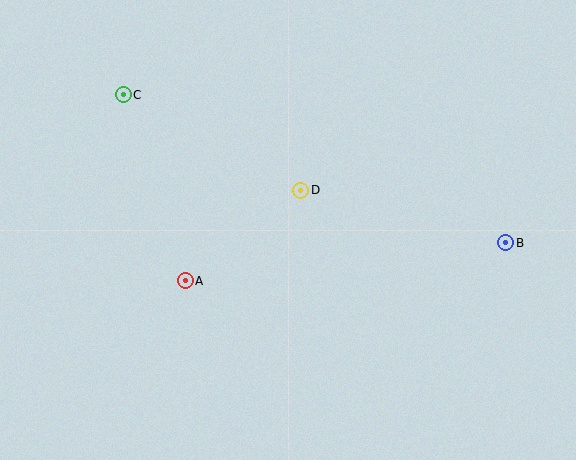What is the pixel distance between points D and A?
The distance between D and A is 147 pixels.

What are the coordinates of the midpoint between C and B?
The midpoint between C and B is at (314, 169).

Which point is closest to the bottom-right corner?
Point B is closest to the bottom-right corner.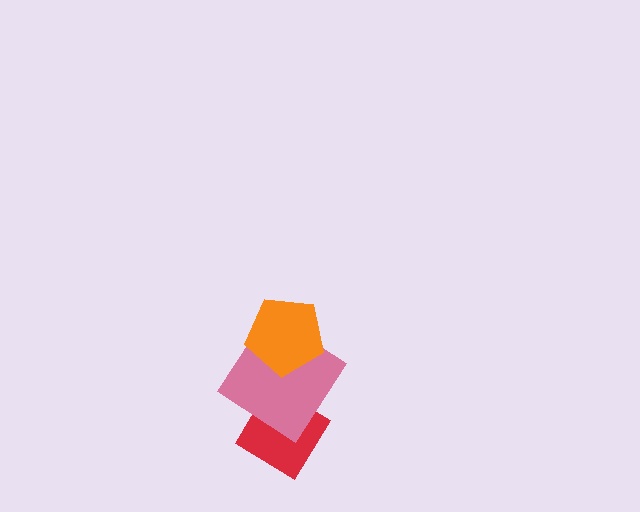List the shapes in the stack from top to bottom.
From top to bottom: the orange pentagon, the pink diamond, the red diamond.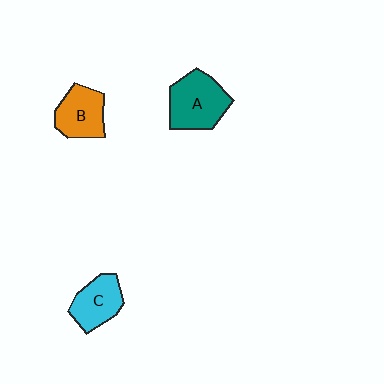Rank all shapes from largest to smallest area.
From largest to smallest: A (teal), B (orange), C (cyan).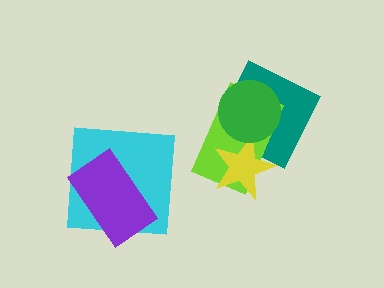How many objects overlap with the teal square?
3 objects overlap with the teal square.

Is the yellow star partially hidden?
Yes, it is partially covered by another shape.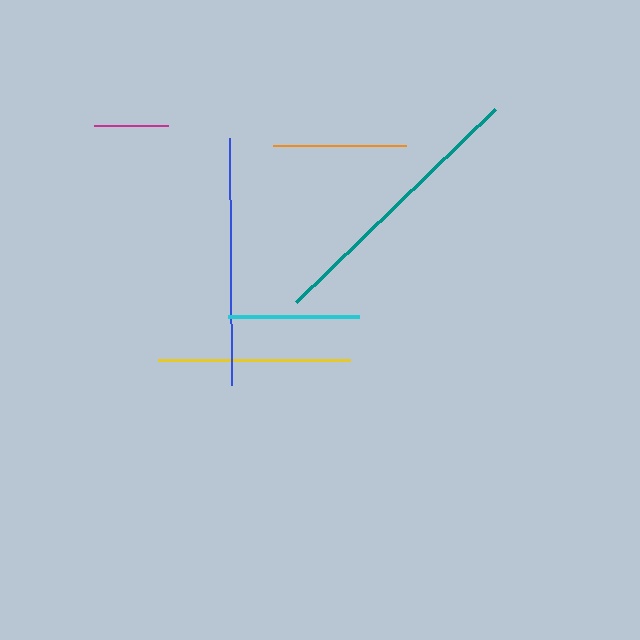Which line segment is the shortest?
The magenta line is the shortest at approximately 75 pixels.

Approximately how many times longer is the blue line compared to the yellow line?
The blue line is approximately 1.3 times the length of the yellow line.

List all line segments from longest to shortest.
From longest to shortest: teal, blue, yellow, orange, cyan, magenta.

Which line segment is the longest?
The teal line is the longest at approximately 277 pixels.